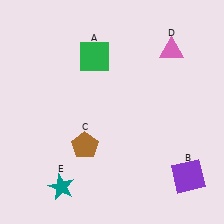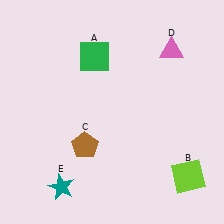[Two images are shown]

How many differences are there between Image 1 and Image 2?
There is 1 difference between the two images.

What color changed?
The square (B) changed from purple in Image 1 to lime in Image 2.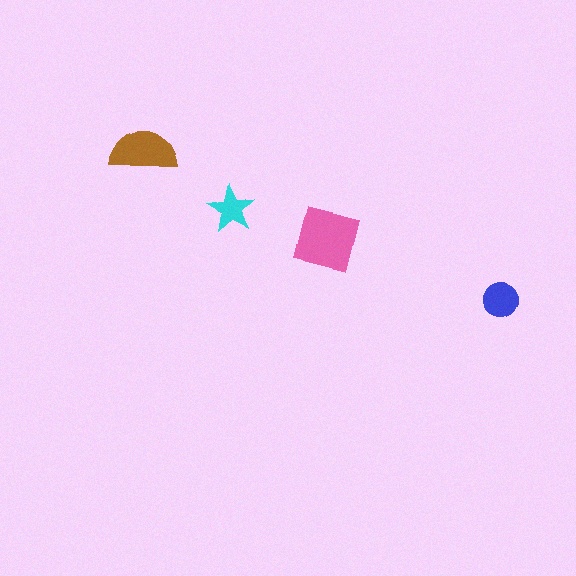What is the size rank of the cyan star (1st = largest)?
4th.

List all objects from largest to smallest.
The pink square, the brown semicircle, the blue circle, the cyan star.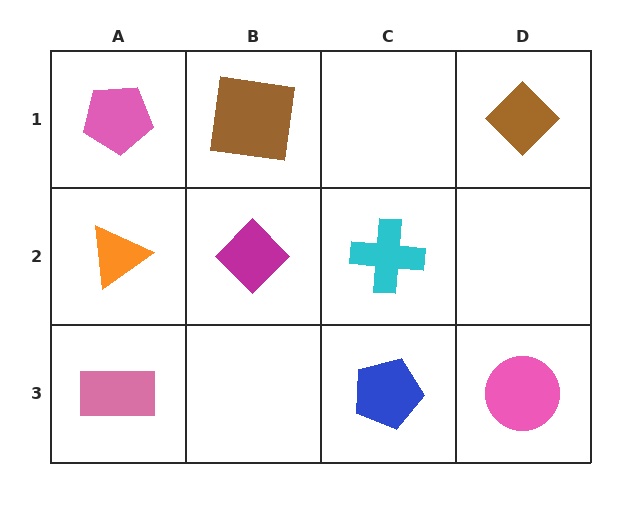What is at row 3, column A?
A pink rectangle.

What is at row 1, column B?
A brown square.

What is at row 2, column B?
A magenta diamond.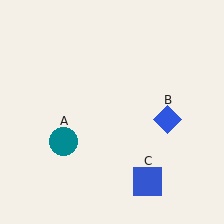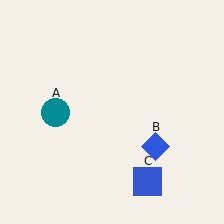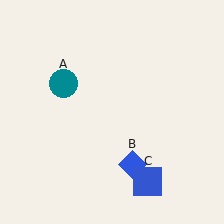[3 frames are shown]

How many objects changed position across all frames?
2 objects changed position: teal circle (object A), blue diamond (object B).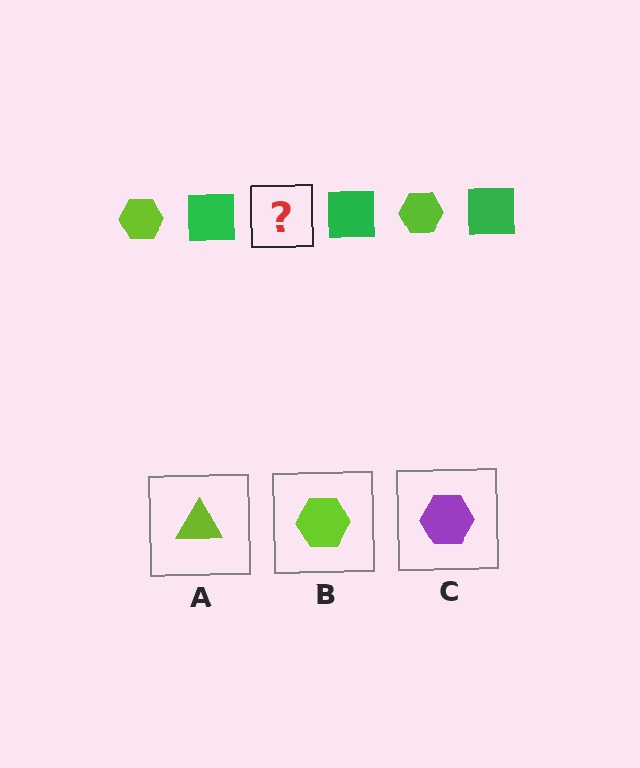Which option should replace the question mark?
Option B.